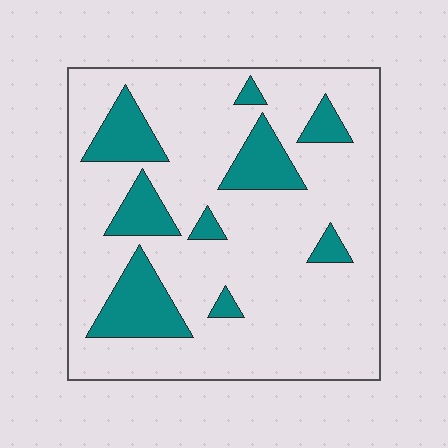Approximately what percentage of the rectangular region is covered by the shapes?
Approximately 20%.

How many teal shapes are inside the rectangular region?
9.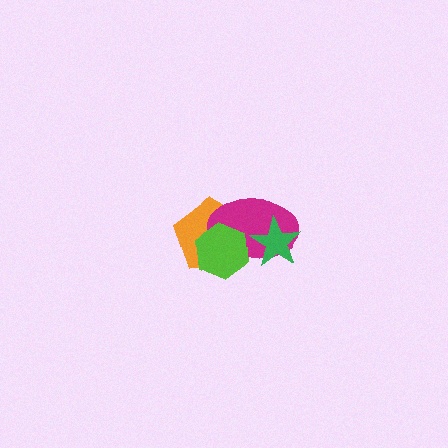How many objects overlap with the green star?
1 object overlaps with the green star.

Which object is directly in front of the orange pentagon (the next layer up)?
The magenta ellipse is directly in front of the orange pentagon.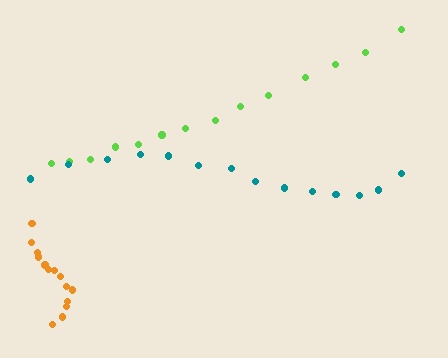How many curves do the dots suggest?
There are 3 distinct paths.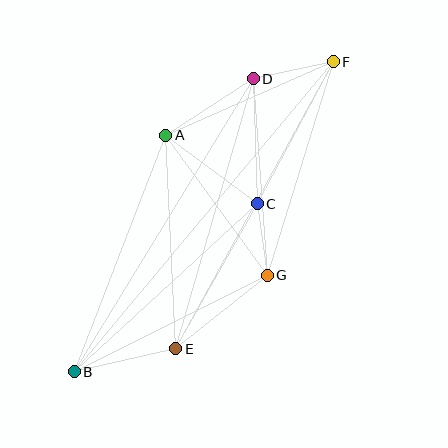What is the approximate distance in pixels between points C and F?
The distance between C and F is approximately 161 pixels.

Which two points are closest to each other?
Points C and G are closest to each other.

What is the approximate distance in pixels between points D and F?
The distance between D and F is approximately 82 pixels.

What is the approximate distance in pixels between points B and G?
The distance between B and G is approximately 216 pixels.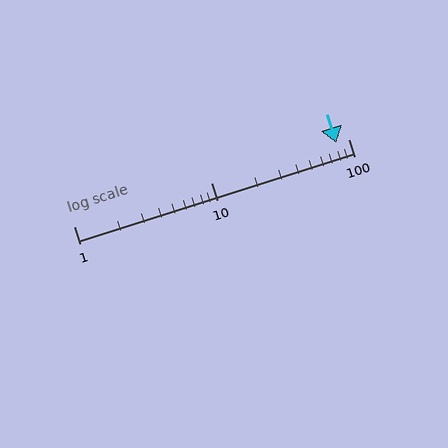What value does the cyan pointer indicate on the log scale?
The pointer indicates approximately 82.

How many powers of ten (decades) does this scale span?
The scale spans 2 decades, from 1 to 100.